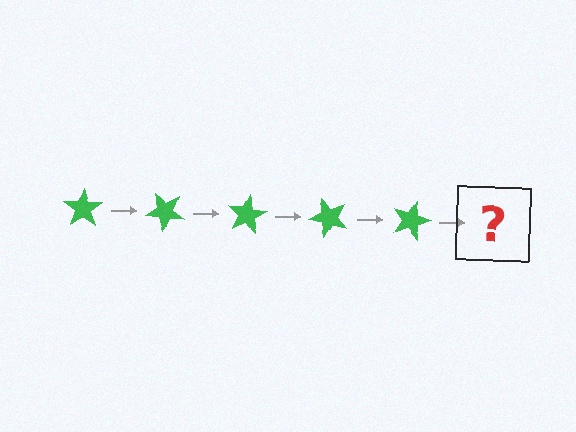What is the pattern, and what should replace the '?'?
The pattern is that the star rotates 40 degrees each step. The '?' should be a green star rotated 200 degrees.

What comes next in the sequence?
The next element should be a green star rotated 200 degrees.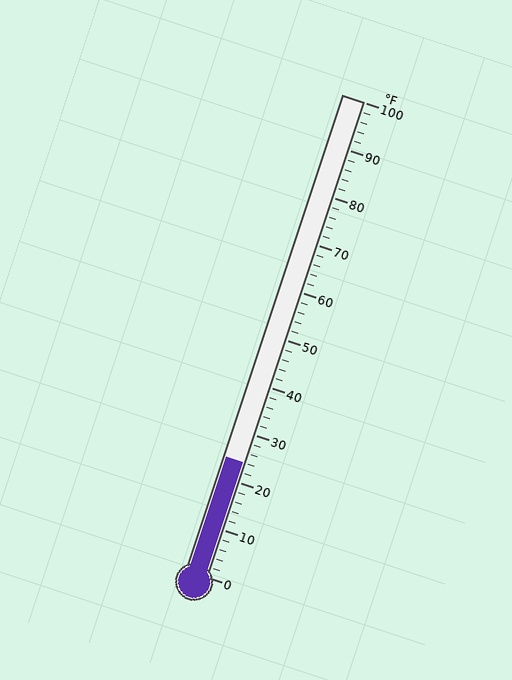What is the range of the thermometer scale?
The thermometer scale ranges from 0°F to 100°F.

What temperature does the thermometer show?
The thermometer shows approximately 24°F.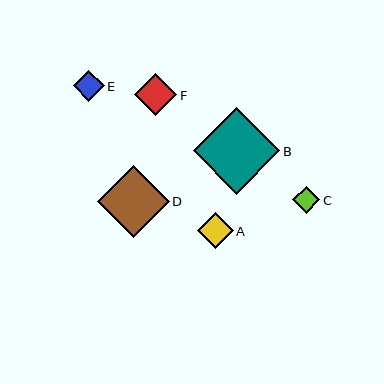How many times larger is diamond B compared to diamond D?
Diamond B is approximately 1.2 times the size of diamond D.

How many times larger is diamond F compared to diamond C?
Diamond F is approximately 1.6 times the size of diamond C.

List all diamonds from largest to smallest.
From largest to smallest: B, D, F, A, E, C.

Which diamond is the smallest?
Diamond C is the smallest with a size of approximately 27 pixels.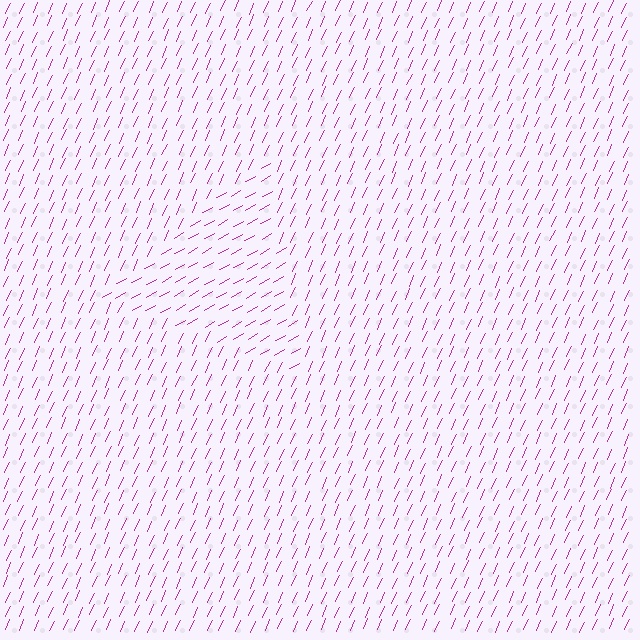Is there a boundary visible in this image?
Yes, there is a texture boundary formed by a change in line orientation.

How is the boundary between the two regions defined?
The boundary is defined purely by a change in line orientation (approximately 36 degrees difference). All lines are the same color and thickness.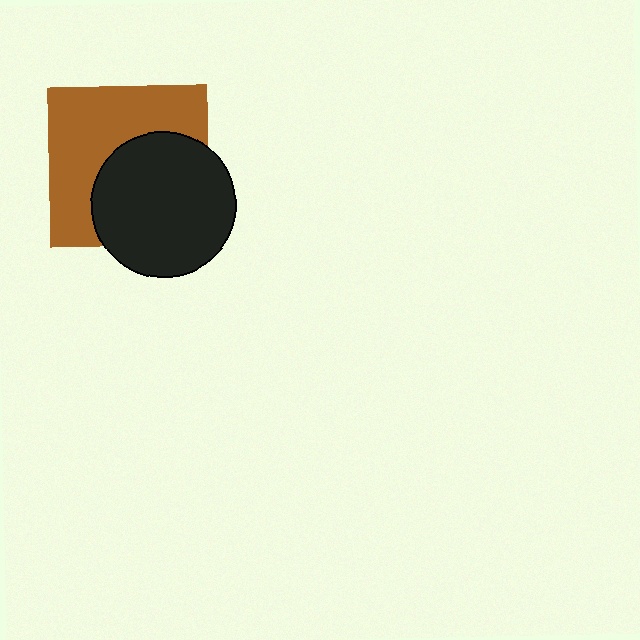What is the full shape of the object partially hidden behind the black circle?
The partially hidden object is a brown square.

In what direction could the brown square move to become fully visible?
The brown square could move toward the upper-left. That would shift it out from behind the black circle entirely.